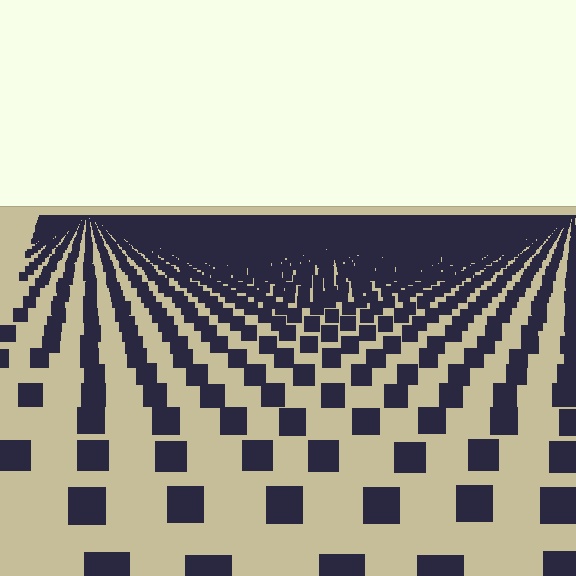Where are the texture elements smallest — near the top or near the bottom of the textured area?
Near the top.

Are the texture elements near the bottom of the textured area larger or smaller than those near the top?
Larger. Near the bottom, elements are closer to the viewer and appear at a bigger on-screen size.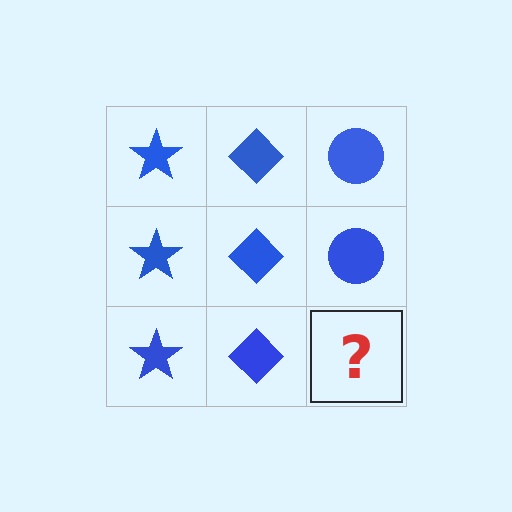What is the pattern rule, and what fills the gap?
The rule is that each column has a consistent shape. The gap should be filled with a blue circle.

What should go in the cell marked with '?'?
The missing cell should contain a blue circle.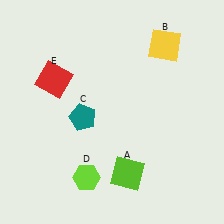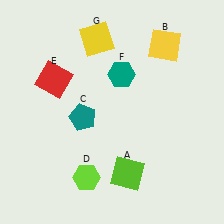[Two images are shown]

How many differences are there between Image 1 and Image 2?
There are 2 differences between the two images.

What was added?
A teal hexagon (F), a yellow square (G) were added in Image 2.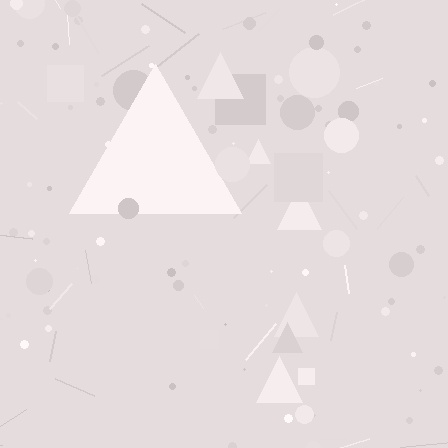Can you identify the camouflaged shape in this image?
The camouflaged shape is a triangle.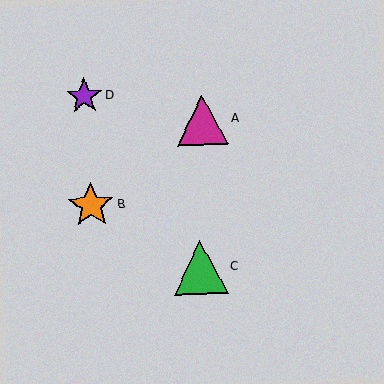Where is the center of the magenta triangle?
The center of the magenta triangle is at (202, 120).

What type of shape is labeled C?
Shape C is a green triangle.